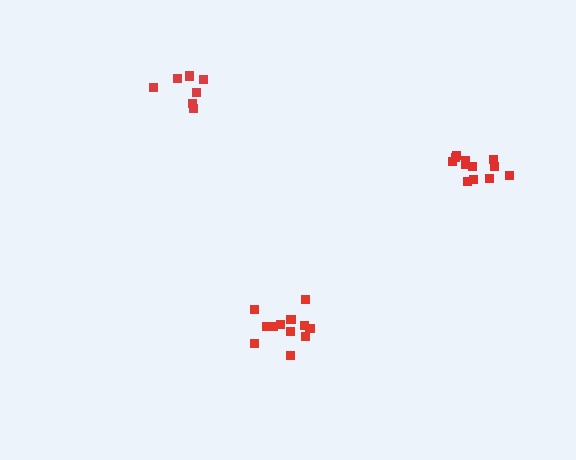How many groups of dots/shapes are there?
There are 3 groups.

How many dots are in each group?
Group 1: 12 dots, Group 2: 12 dots, Group 3: 7 dots (31 total).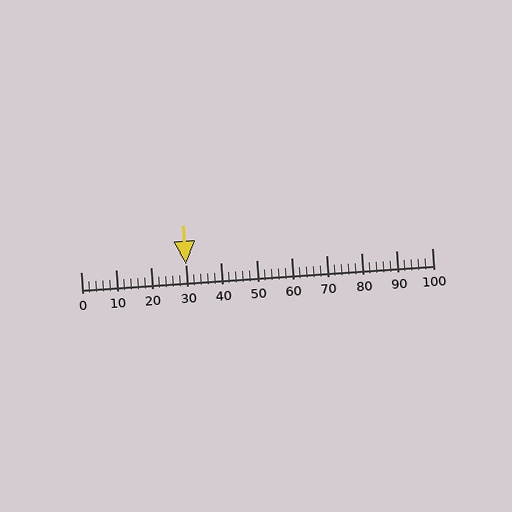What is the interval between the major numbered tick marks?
The major tick marks are spaced 10 units apart.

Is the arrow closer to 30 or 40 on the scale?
The arrow is closer to 30.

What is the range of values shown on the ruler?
The ruler shows values from 0 to 100.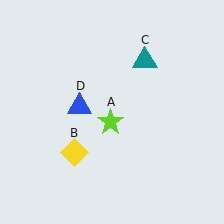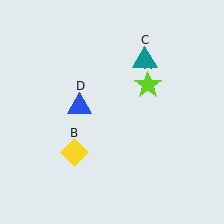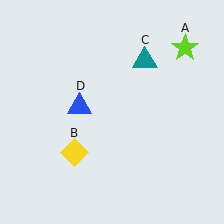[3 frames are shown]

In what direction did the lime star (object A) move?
The lime star (object A) moved up and to the right.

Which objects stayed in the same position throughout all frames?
Yellow diamond (object B) and teal triangle (object C) and blue triangle (object D) remained stationary.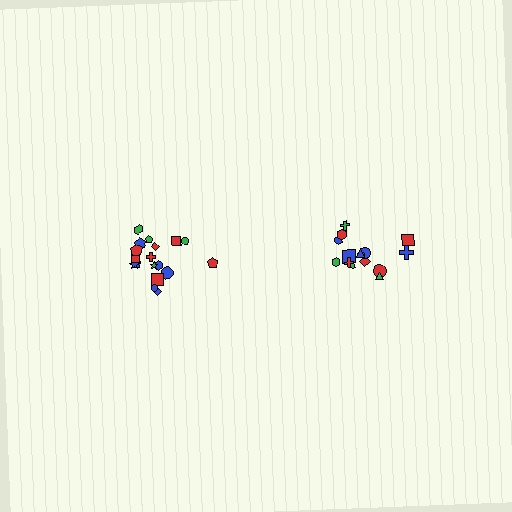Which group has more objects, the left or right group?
The left group.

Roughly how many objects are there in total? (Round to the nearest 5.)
Roughly 35 objects in total.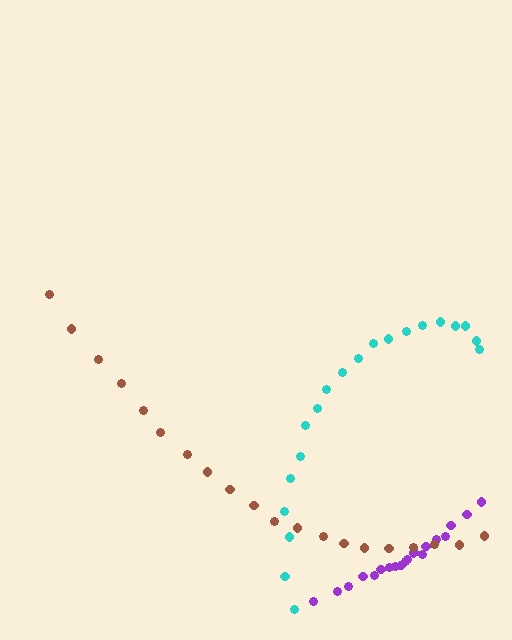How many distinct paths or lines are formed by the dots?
There are 3 distinct paths.